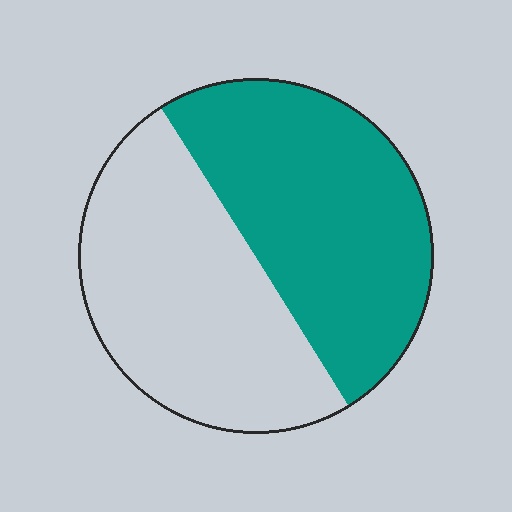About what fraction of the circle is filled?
About one half (1/2).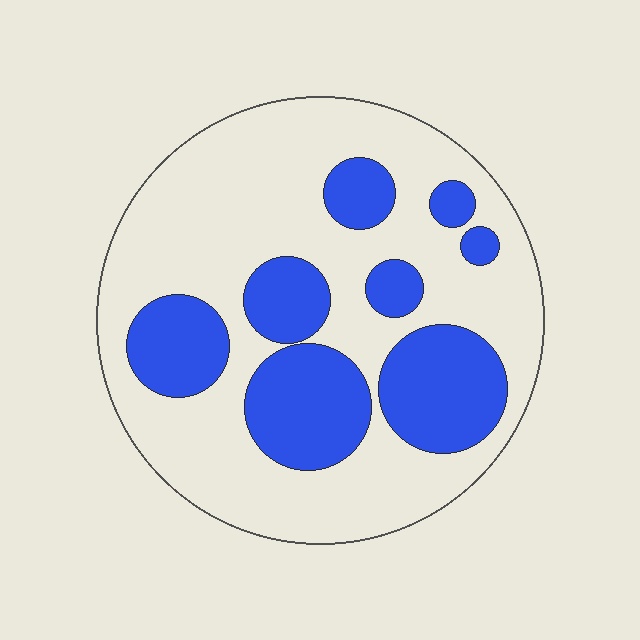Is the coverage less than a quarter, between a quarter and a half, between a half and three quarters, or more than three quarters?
Between a quarter and a half.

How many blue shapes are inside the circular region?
8.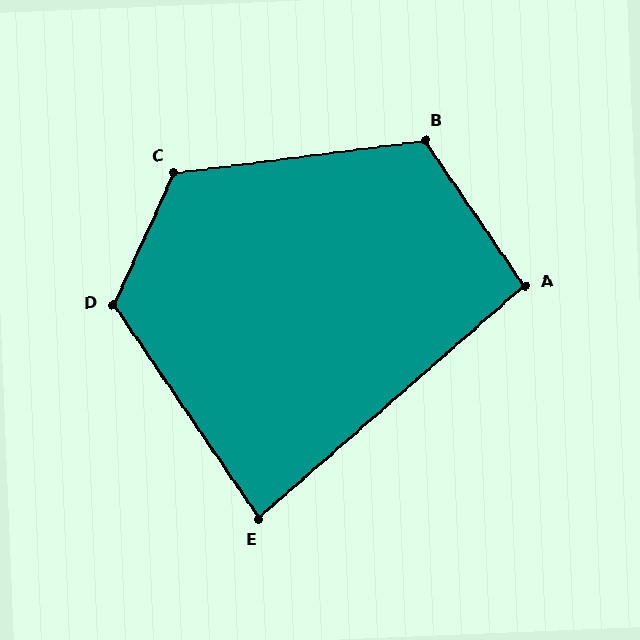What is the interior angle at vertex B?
Approximately 117 degrees (obtuse).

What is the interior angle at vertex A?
Approximately 96 degrees (obtuse).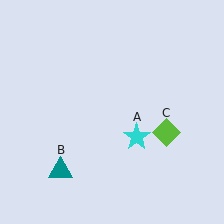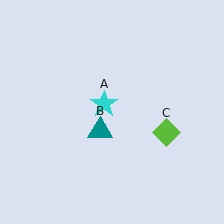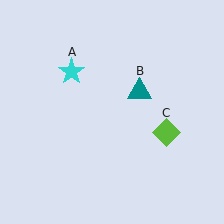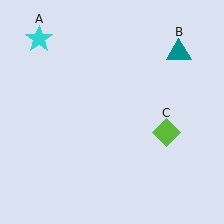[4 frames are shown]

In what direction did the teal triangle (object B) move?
The teal triangle (object B) moved up and to the right.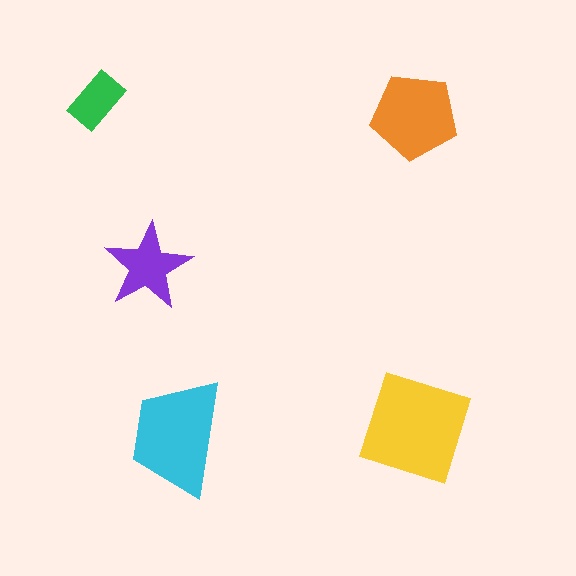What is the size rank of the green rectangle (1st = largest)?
5th.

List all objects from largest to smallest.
The yellow square, the cyan trapezoid, the orange pentagon, the purple star, the green rectangle.